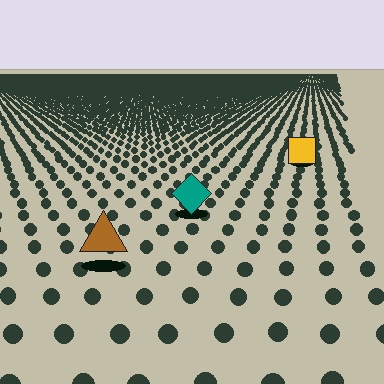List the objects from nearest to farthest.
From nearest to farthest: the brown triangle, the teal diamond, the yellow square.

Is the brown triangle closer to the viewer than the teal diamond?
Yes. The brown triangle is closer — you can tell from the texture gradient: the ground texture is coarser near it.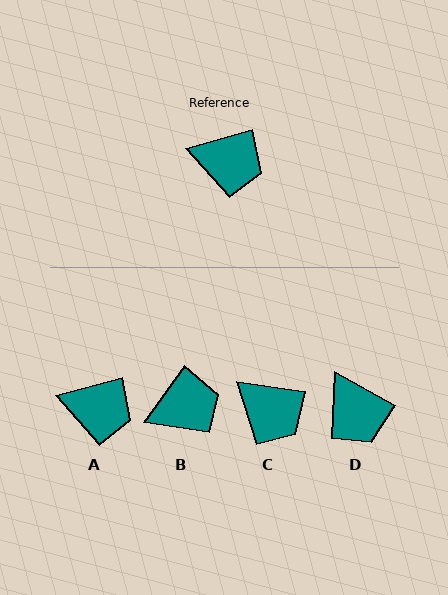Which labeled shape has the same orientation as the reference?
A.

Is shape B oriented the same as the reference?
No, it is off by about 39 degrees.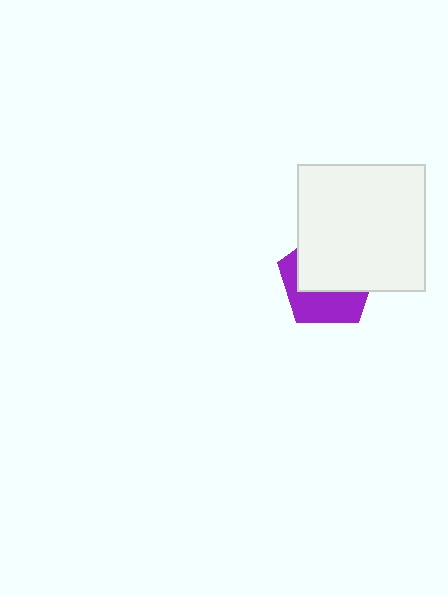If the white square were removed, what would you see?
You would see the complete purple pentagon.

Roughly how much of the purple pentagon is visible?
A small part of it is visible (roughly 43%).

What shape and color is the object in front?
The object in front is a white square.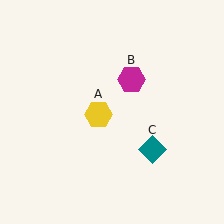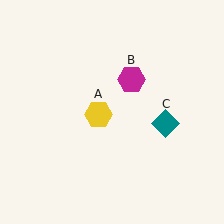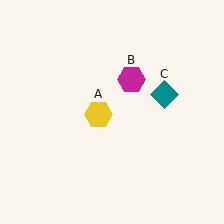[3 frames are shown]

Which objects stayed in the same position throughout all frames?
Yellow hexagon (object A) and magenta hexagon (object B) remained stationary.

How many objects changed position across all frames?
1 object changed position: teal diamond (object C).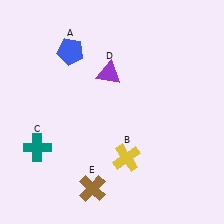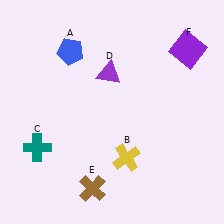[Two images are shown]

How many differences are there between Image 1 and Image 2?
There is 1 difference between the two images.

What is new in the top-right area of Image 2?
A purple square (F) was added in the top-right area of Image 2.